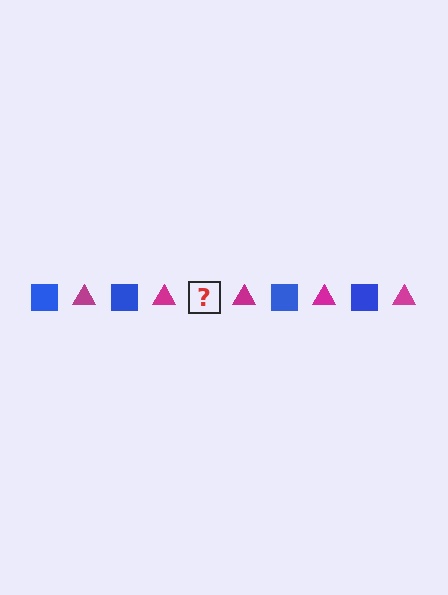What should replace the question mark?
The question mark should be replaced with a blue square.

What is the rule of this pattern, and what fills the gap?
The rule is that the pattern alternates between blue square and magenta triangle. The gap should be filled with a blue square.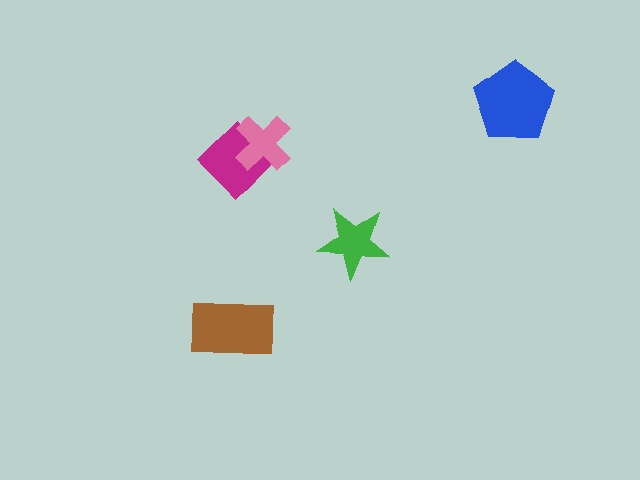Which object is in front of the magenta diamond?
The pink cross is in front of the magenta diamond.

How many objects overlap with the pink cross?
1 object overlaps with the pink cross.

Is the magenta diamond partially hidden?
Yes, it is partially covered by another shape.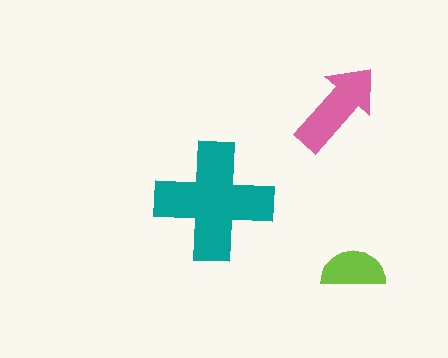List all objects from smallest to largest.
The lime semicircle, the pink arrow, the teal cross.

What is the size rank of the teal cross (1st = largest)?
1st.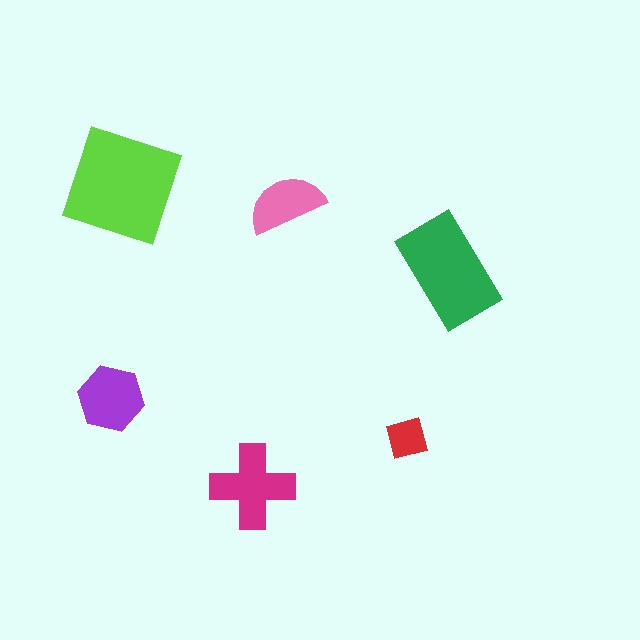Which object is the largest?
The lime square.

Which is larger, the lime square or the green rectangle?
The lime square.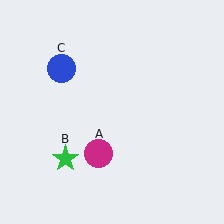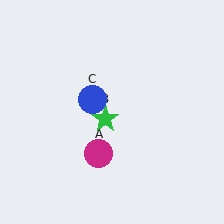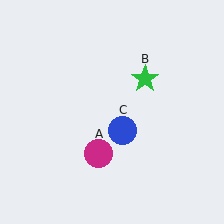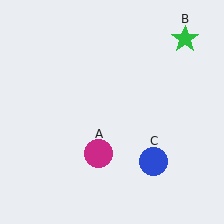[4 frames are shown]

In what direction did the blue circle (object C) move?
The blue circle (object C) moved down and to the right.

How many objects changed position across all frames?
2 objects changed position: green star (object B), blue circle (object C).